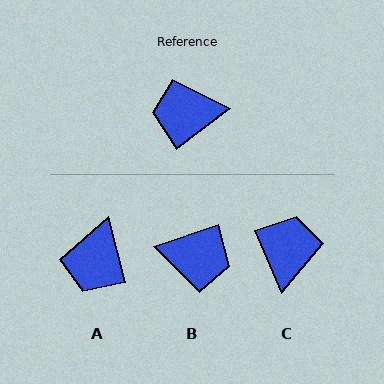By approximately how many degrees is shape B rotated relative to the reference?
Approximately 162 degrees counter-clockwise.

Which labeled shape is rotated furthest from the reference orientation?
B, about 162 degrees away.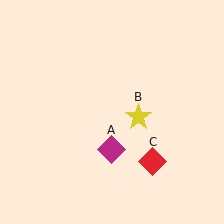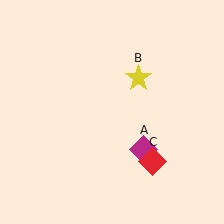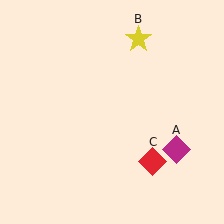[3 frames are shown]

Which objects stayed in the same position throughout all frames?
Red diamond (object C) remained stationary.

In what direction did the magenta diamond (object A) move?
The magenta diamond (object A) moved right.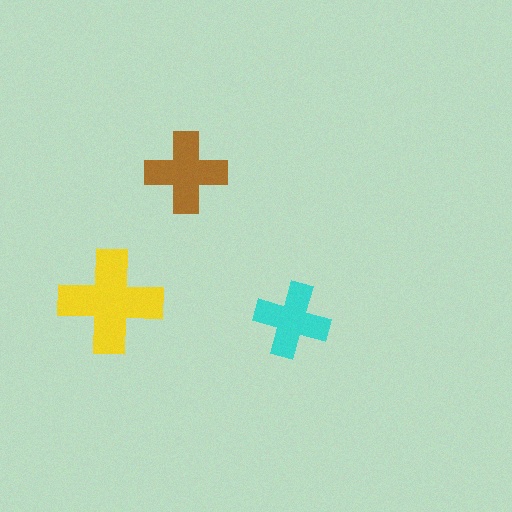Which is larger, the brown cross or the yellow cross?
The yellow one.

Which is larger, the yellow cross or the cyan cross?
The yellow one.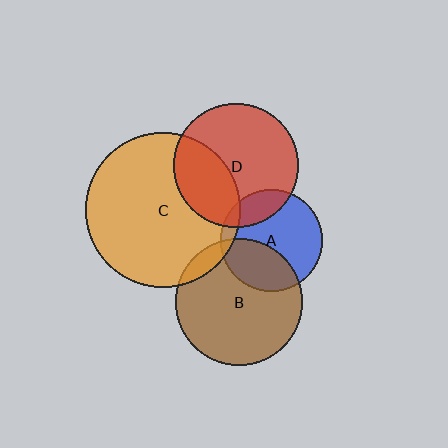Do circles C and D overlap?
Yes.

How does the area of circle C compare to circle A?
Approximately 2.3 times.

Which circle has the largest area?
Circle C (orange).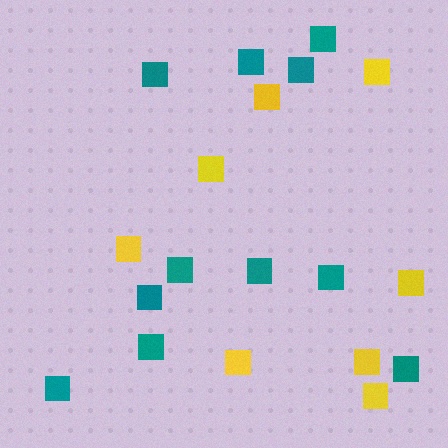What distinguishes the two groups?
There are 2 groups: one group of teal squares (11) and one group of yellow squares (8).